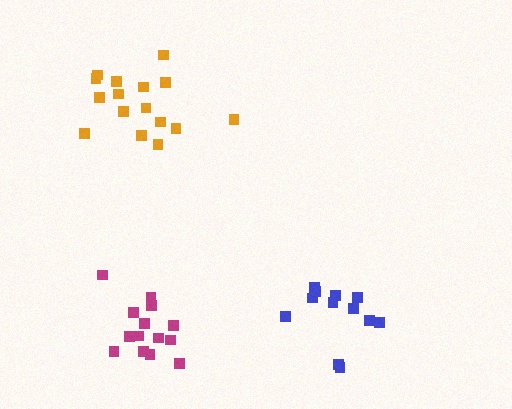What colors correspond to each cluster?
The clusters are colored: blue, orange, magenta.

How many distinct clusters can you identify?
There are 3 distinct clusters.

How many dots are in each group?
Group 1: 12 dots, Group 2: 16 dots, Group 3: 14 dots (42 total).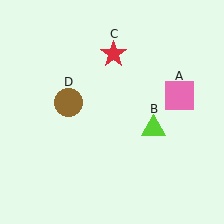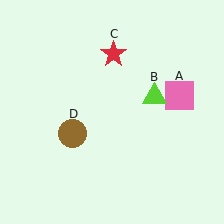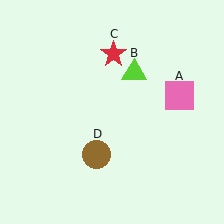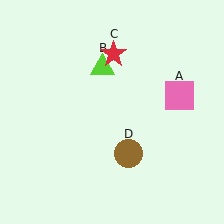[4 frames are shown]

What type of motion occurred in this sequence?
The lime triangle (object B), brown circle (object D) rotated counterclockwise around the center of the scene.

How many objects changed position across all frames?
2 objects changed position: lime triangle (object B), brown circle (object D).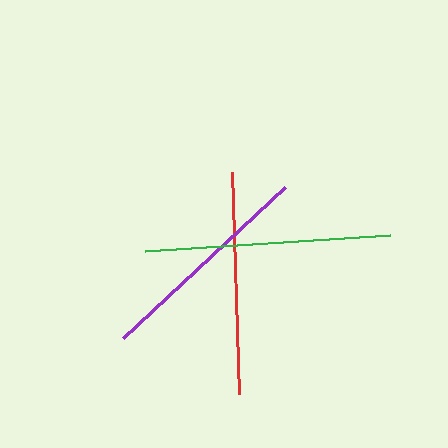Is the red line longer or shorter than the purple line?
The red line is longer than the purple line.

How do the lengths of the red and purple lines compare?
The red and purple lines are approximately the same length.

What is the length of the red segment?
The red segment is approximately 221 pixels long.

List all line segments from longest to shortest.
From longest to shortest: green, red, purple.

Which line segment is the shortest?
The purple line is the shortest at approximately 221 pixels.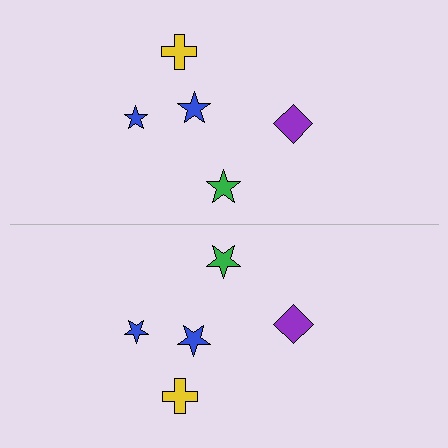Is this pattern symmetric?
Yes, this pattern has bilateral (reflection) symmetry.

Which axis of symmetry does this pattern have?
The pattern has a horizontal axis of symmetry running through the center of the image.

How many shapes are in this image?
There are 10 shapes in this image.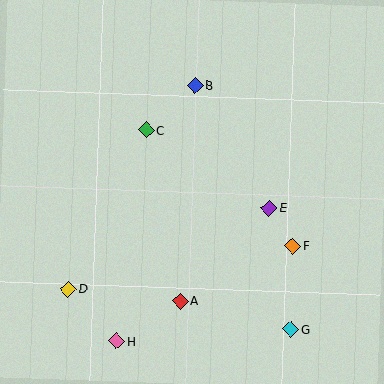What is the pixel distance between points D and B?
The distance between D and B is 240 pixels.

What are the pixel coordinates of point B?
Point B is at (195, 86).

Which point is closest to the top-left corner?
Point C is closest to the top-left corner.